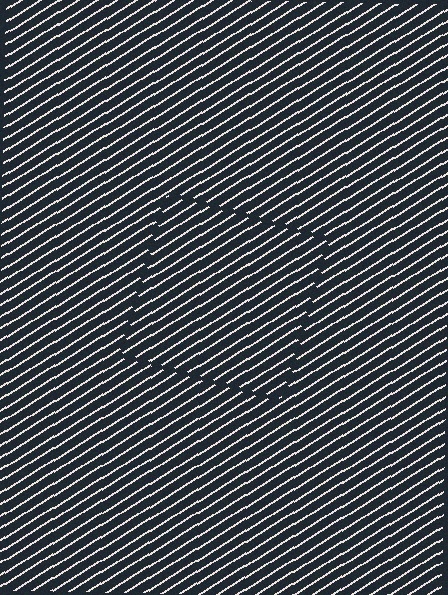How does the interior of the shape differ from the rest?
The interior of the shape contains the same grating, shifted by half a period — the contour is defined by the phase discontinuity where line-ends from the inner and outer gratings abut.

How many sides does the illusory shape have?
4 sides — the line-ends trace a square.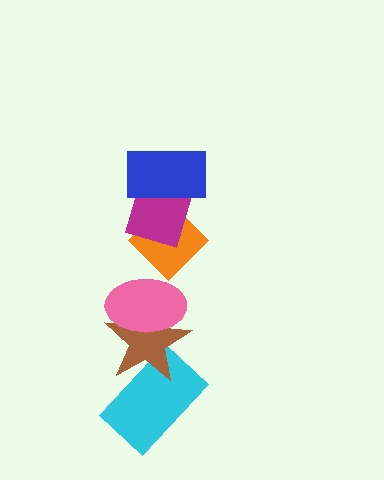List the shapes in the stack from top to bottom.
From top to bottom: the blue rectangle, the magenta diamond, the orange diamond, the pink ellipse, the brown star, the cyan rectangle.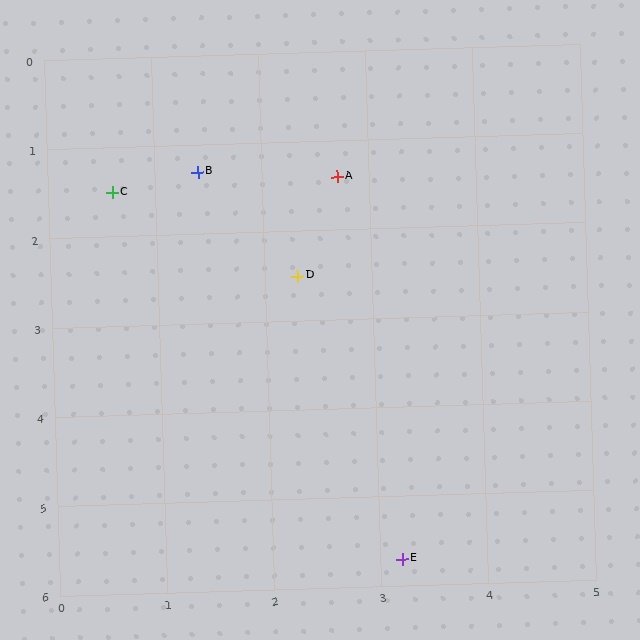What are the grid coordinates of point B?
Point B is at approximately (1.4, 1.3).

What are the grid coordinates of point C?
Point C is at approximately (0.6, 1.5).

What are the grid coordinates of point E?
Point E is at approximately (3.2, 5.7).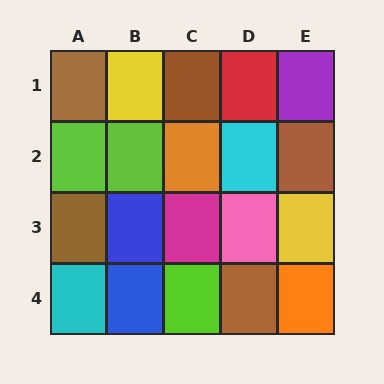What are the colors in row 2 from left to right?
Lime, lime, orange, cyan, brown.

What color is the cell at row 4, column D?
Brown.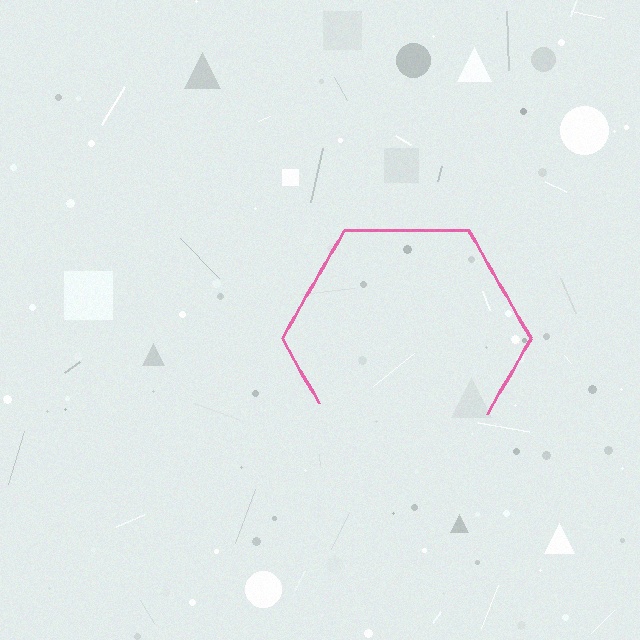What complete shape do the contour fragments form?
The contour fragments form a hexagon.